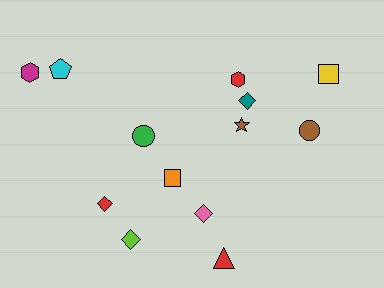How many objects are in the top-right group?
There are 5 objects.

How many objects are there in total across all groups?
There are 13 objects.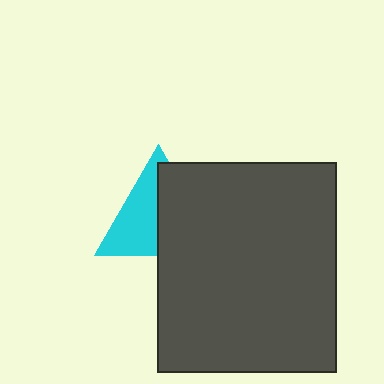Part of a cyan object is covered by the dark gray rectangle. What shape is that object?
It is a triangle.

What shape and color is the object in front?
The object in front is a dark gray rectangle.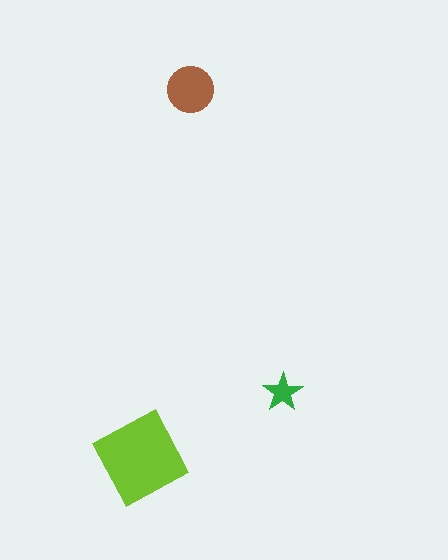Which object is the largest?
The lime square.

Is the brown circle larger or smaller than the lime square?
Smaller.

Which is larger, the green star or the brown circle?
The brown circle.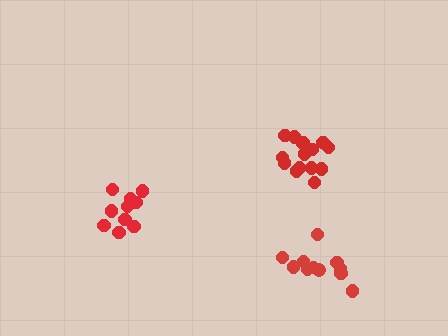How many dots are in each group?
Group 1: 15 dots, Group 2: 10 dots, Group 3: 11 dots (36 total).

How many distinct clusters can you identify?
There are 3 distinct clusters.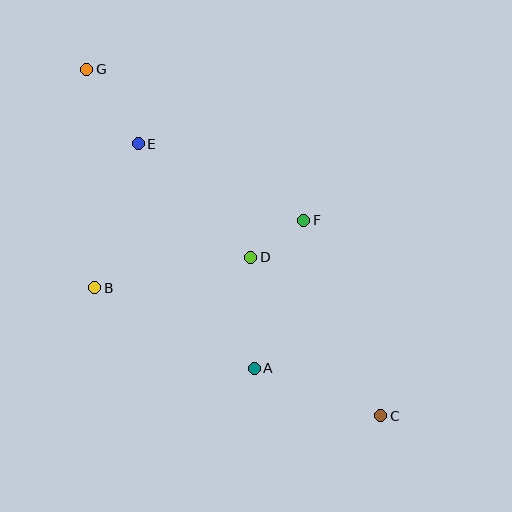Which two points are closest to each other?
Points D and F are closest to each other.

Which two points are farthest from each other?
Points C and G are farthest from each other.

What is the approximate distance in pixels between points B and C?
The distance between B and C is approximately 313 pixels.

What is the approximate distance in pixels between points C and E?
The distance between C and E is approximately 364 pixels.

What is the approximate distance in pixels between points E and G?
The distance between E and G is approximately 90 pixels.